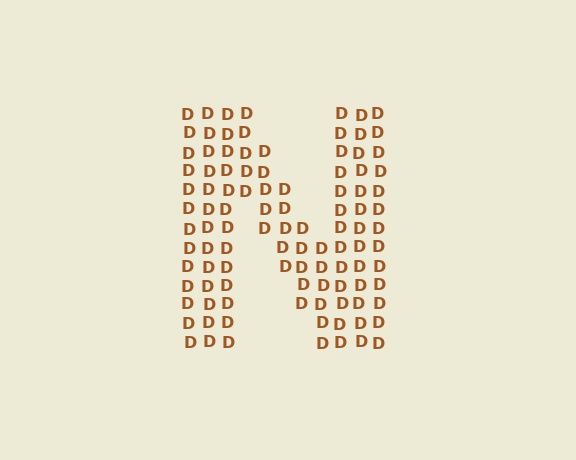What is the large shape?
The large shape is the letter N.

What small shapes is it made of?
It is made of small letter D's.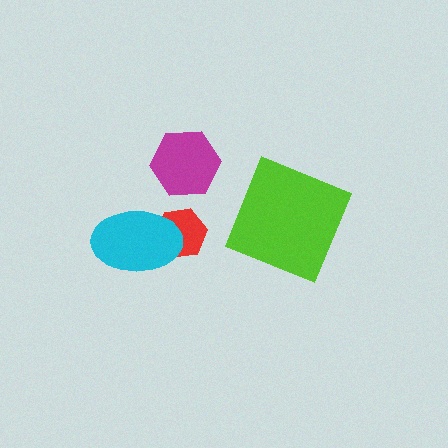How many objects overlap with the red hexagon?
1 object overlaps with the red hexagon.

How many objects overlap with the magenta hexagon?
0 objects overlap with the magenta hexagon.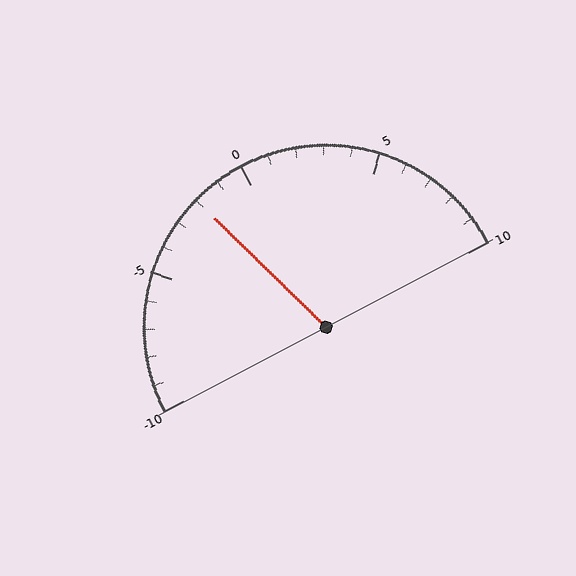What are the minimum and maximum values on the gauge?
The gauge ranges from -10 to 10.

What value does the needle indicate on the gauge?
The needle indicates approximately -2.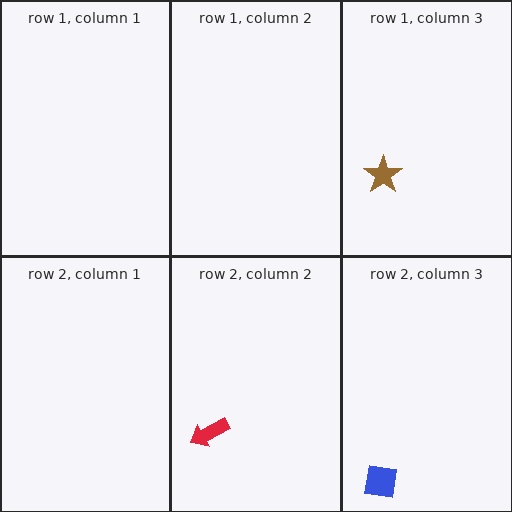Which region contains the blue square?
The row 2, column 3 region.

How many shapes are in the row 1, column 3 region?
1.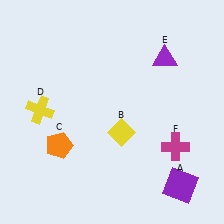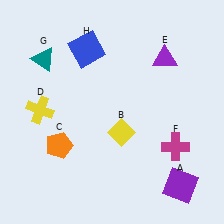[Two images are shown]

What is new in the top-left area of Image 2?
A blue square (H) was added in the top-left area of Image 2.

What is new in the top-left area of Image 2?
A teal triangle (G) was added in the top-left area of Image 2.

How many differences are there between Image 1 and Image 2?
There are 2 differences between the two images.